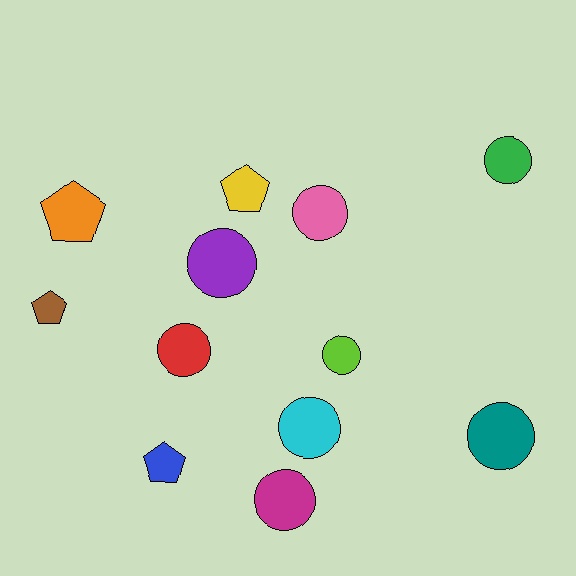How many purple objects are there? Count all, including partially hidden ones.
There is 1 purple object.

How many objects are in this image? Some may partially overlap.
There are 12 objects.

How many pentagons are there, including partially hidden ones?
There are 4 pentagons.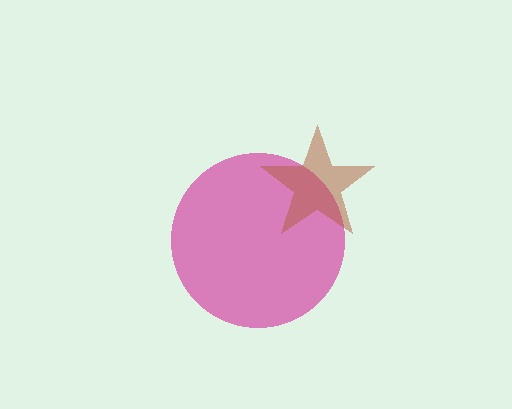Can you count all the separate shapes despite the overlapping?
Yes, there are 2 separate shapes.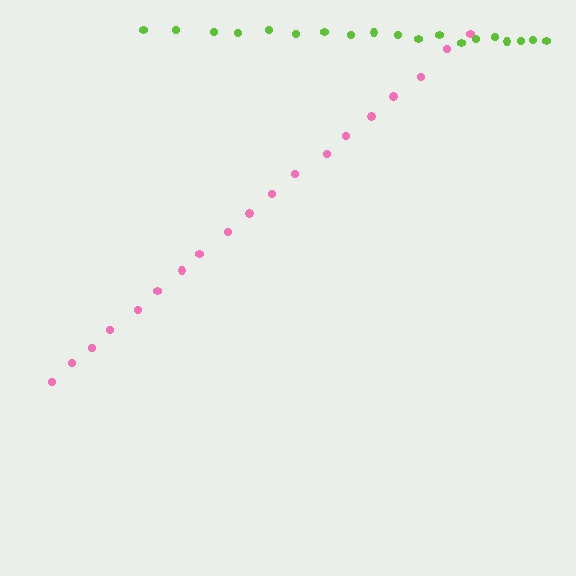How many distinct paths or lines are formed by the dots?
There are 2 distinct paths.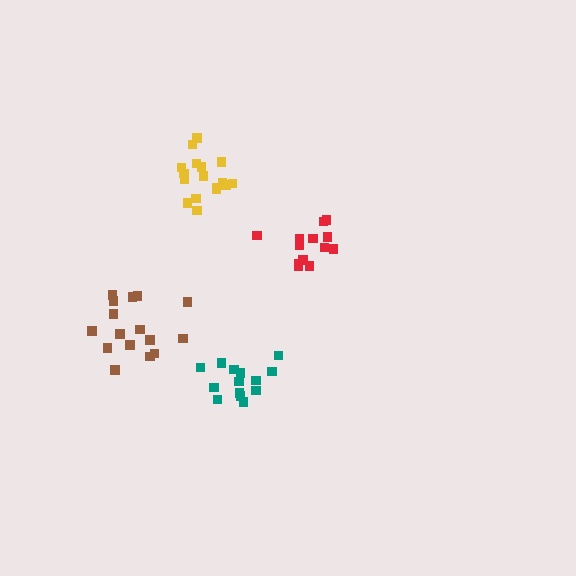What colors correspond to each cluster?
The clusters are colored: brown, teal, red, yellow.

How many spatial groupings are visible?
There are 4 spatial groupings.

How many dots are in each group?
Group 1: 16 dots, Group 2: 14 dots, Group 3: 13 dots, Group 4: 17 dots (60 total).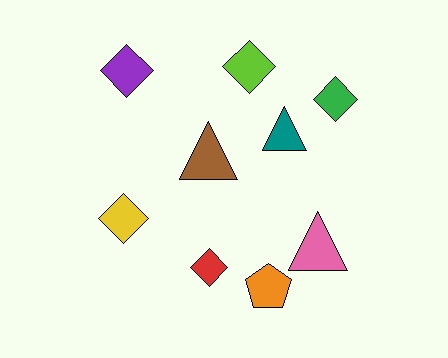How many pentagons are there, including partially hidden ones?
There is 1 pentagon.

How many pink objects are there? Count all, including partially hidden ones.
There is 1 pink object.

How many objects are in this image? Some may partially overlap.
There are 9 objects.